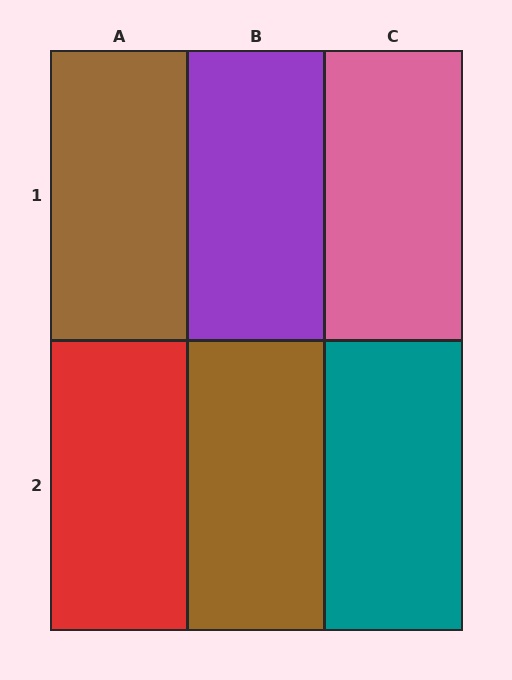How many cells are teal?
1 cell is teal.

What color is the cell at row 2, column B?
Brown.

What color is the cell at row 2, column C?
Teal.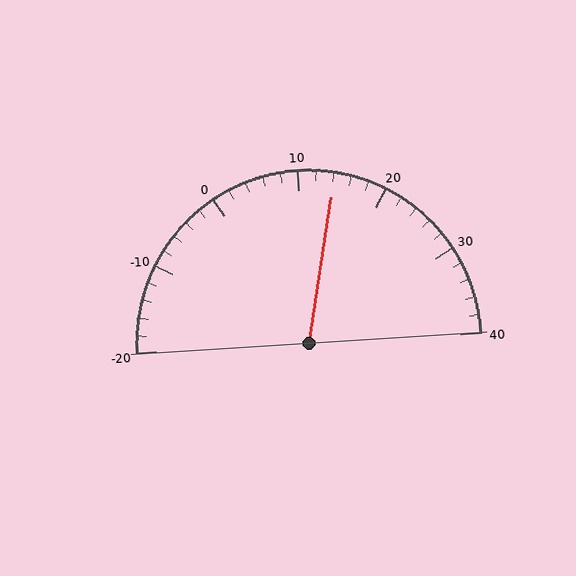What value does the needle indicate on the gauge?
The needle indicates approximately 14.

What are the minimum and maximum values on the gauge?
The gauge ranges from -20 to 40.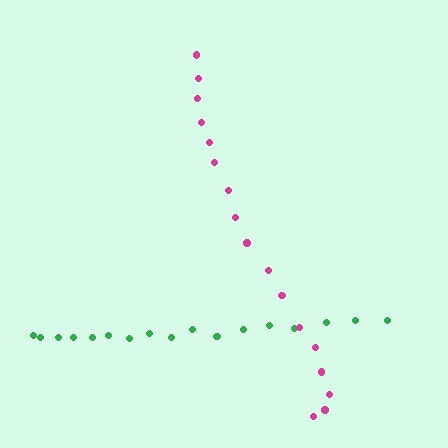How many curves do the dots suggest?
There are 2 distinct paths.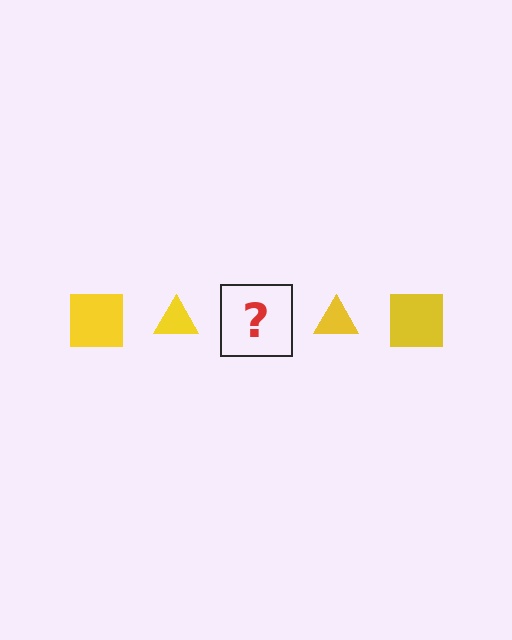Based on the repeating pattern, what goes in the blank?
The blank should be a yellow square.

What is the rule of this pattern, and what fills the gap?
The rule is that the pattern cycles through square, triangle shapes in yellow. The gap should be filled with a yellow square.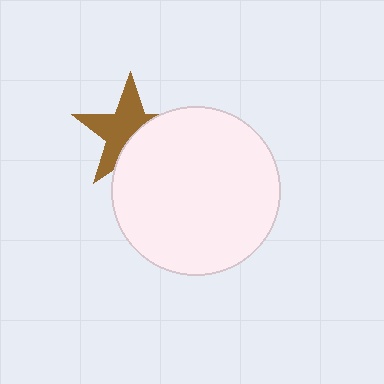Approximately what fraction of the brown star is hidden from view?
Roughly 41% of the brown star is hidden behind the white circle.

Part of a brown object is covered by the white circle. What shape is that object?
It is a star.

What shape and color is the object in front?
The object in front is a white circle.